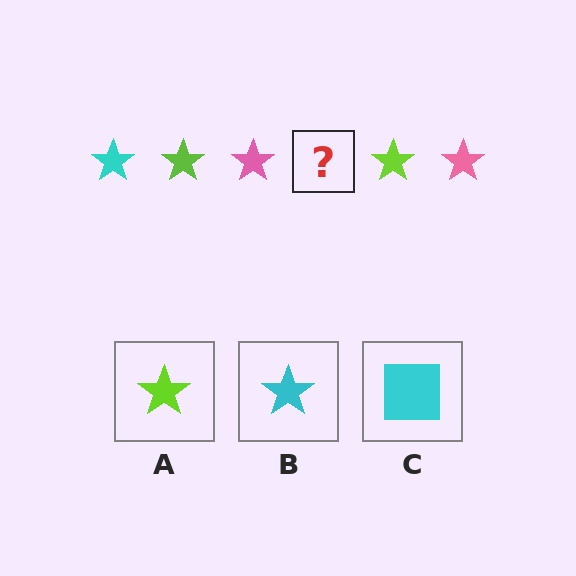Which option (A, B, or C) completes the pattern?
B.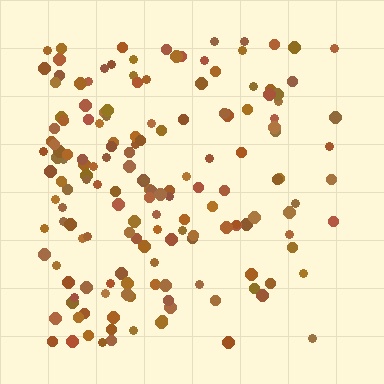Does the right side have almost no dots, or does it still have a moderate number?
Still a moderate number, just noticeably fewer than the left.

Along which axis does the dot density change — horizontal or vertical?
Horizontal.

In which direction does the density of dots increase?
From right to left, with the left side densest.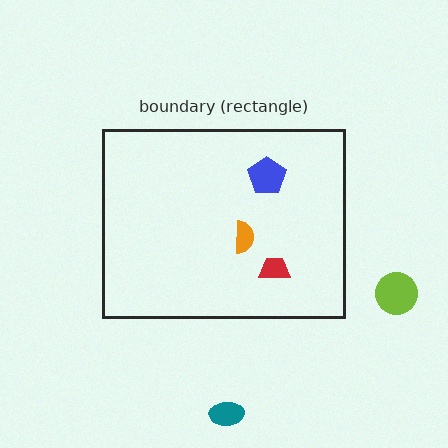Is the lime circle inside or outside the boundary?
Outside.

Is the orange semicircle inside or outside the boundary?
Inside.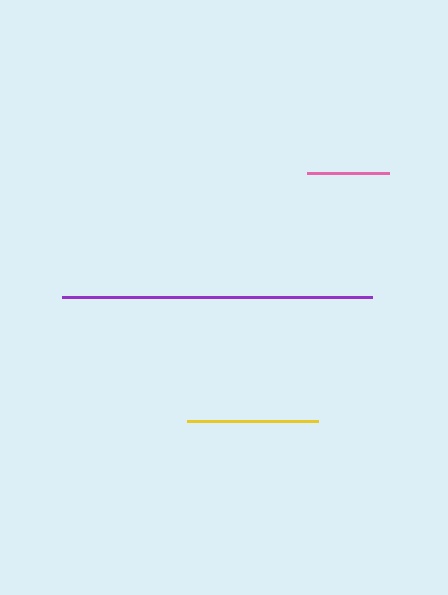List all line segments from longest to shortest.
From longest to shortest: purple, yellow, pink.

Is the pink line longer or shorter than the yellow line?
The yellow line is longer than the pink line.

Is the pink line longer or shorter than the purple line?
The purple line is longer than the pink line.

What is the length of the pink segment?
The pink segment is approximately 81 pixels long.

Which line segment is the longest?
The purple line is the longest at approximately 311 pixels.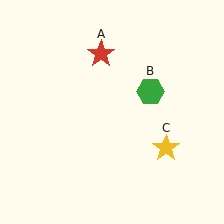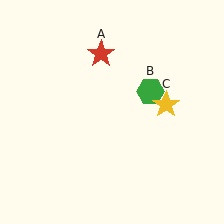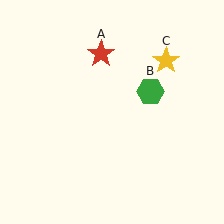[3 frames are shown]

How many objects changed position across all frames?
1 object changed position: yellow star (object C).